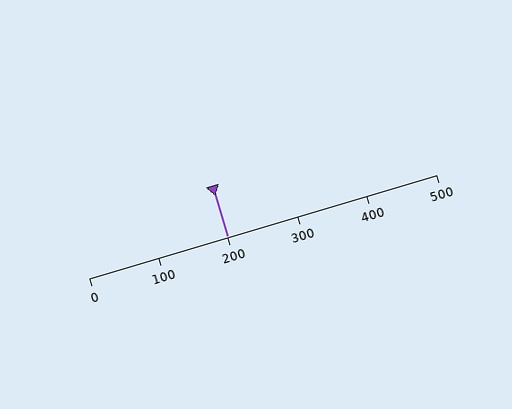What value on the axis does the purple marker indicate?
The marker indicates approximately 200.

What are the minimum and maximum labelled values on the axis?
The axis runs from 0 to 500.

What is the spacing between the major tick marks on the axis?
The major ticks are spaced 100 apart.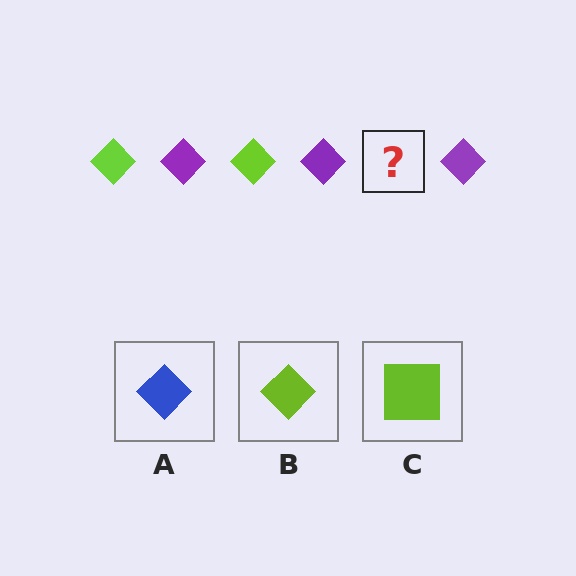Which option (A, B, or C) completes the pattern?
B.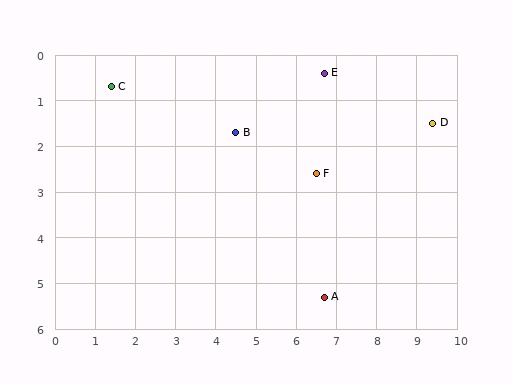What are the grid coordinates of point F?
Point F is at approximately (6.5, 2.6).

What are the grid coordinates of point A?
Point A is at approximately (6.7, 5.3).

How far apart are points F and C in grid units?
Points F and C are about 5.4 grid units apart.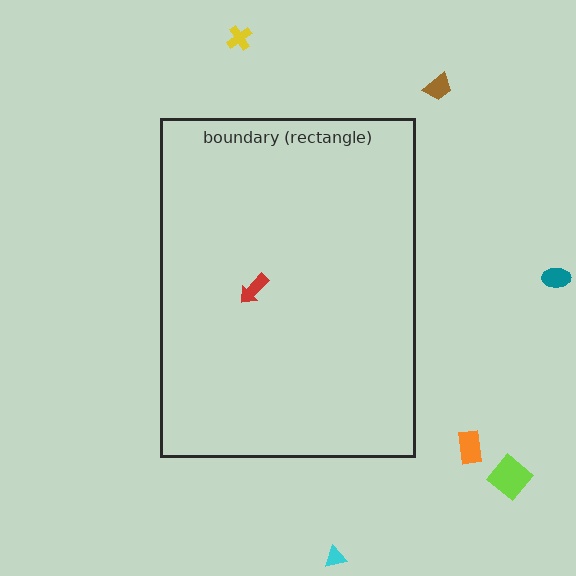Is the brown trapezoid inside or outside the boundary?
Outside.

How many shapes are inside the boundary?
1 inside, 6 outside.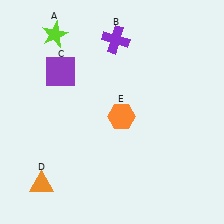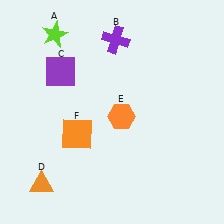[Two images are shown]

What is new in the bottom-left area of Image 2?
An orange square (F) was added in the bottom-left area of Image 2.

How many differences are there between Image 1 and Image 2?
There is 1 difference between the two images.